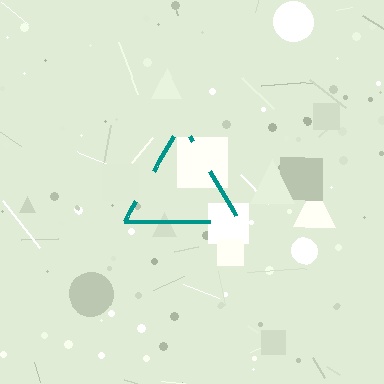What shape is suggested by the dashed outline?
The dashed outline suggests a triangle.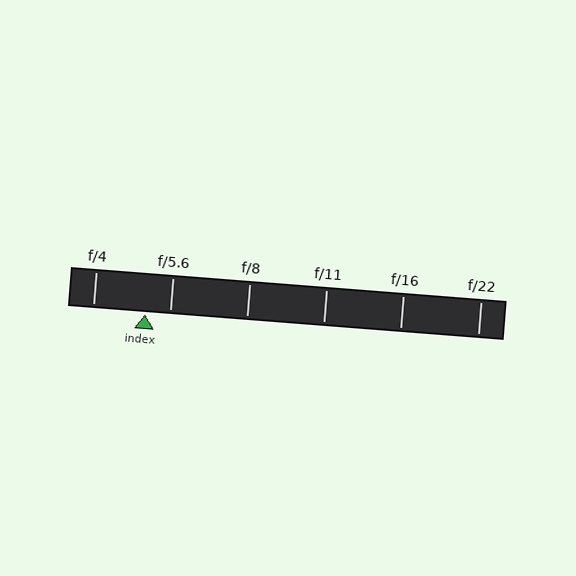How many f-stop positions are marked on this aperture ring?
There are 6 f-stop positions marked.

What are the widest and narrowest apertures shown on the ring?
The widest aperture shown is f/4 and the narrowest is f/22.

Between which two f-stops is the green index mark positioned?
The index mark is between f/4 and f/5.6.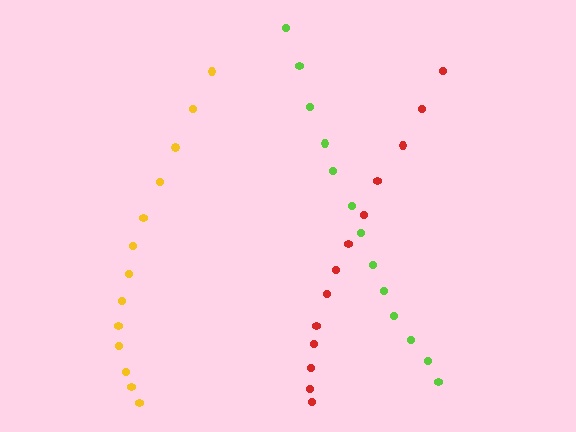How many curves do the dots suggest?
There are 3 distinct paths.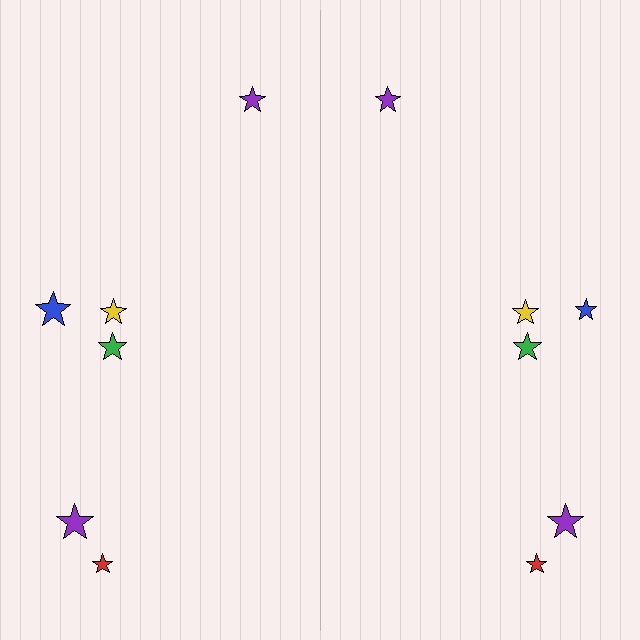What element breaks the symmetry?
The blue star on the right side has a different size than its mirror counterpart.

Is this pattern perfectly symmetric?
No, the pattern is not perfectly symmetric. The blue star on the right side has a different size than its mirror counterpart.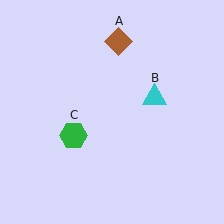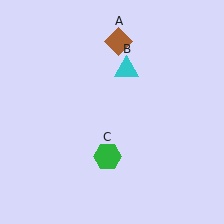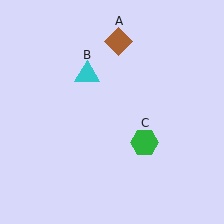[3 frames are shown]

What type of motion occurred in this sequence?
The cyan triangle (object B), green hexagon (object C) rotated counterclockwise around the center of the scene.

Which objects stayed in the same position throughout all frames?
Brown diamond (object A) remained stationary.